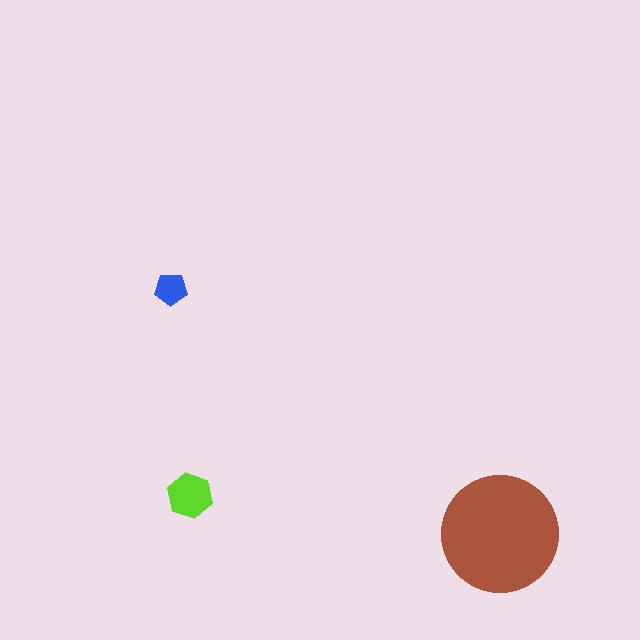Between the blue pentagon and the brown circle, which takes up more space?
The brown circle.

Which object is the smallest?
The blue pentagon.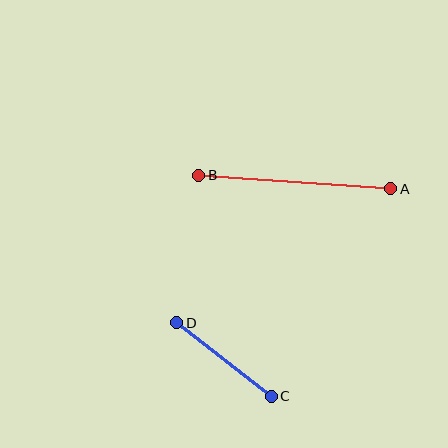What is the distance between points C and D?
The distance is approximately 120 pixels.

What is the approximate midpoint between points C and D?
The midpoint is at approximately (224, 360) pixels.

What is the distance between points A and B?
The distance is approximately 193 pixels.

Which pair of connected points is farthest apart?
Points A and B are farthest apart.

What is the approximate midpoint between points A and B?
The midpoint is at approximately (295, 182) pixels.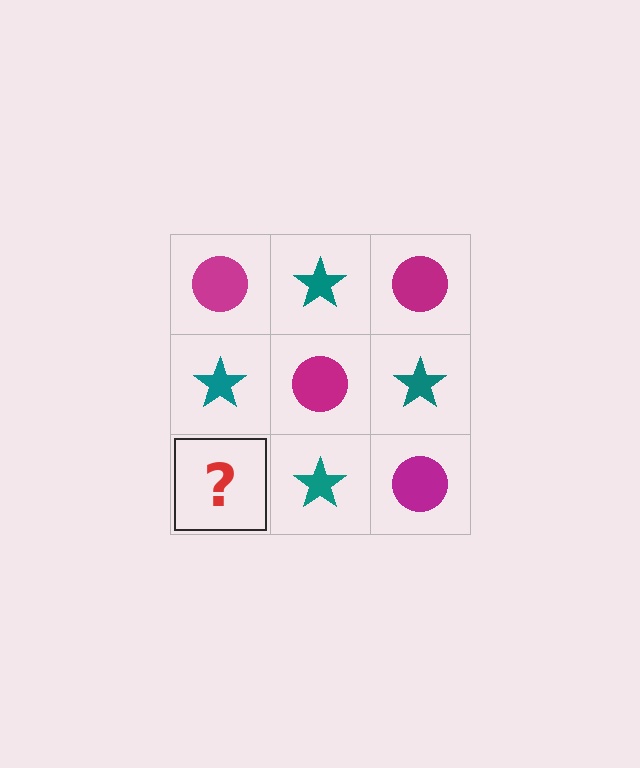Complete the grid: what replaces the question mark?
The question mark should be replaced with a magenta circle.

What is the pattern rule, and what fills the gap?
The rule is that it alternates magenta circle and teal star in a checkerboard pattern. The gap should be filled with a magenta circle.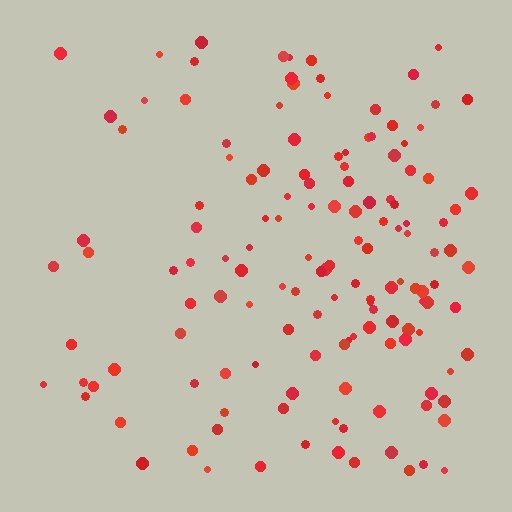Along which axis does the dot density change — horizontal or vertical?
Horizontal.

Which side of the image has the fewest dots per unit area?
The left.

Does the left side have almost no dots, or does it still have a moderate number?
Still a moderate number, just noticeably fewer than the right.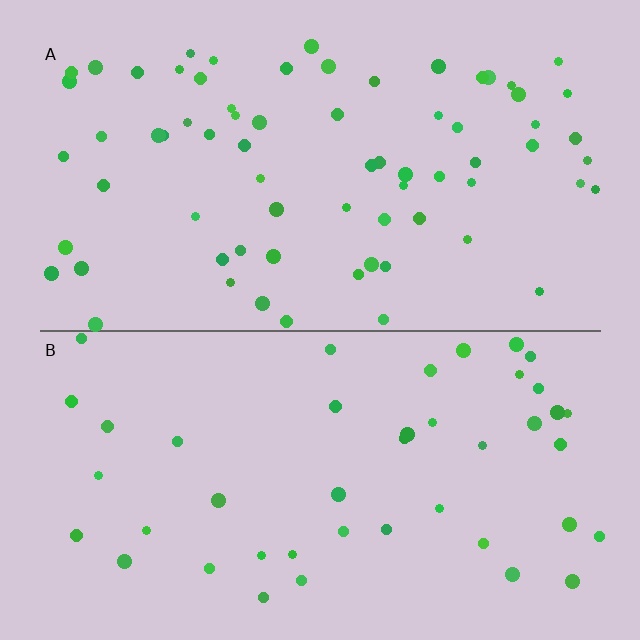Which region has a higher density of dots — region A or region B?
A (the top).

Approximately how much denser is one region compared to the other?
Approximately 1.6× — region A over region B.